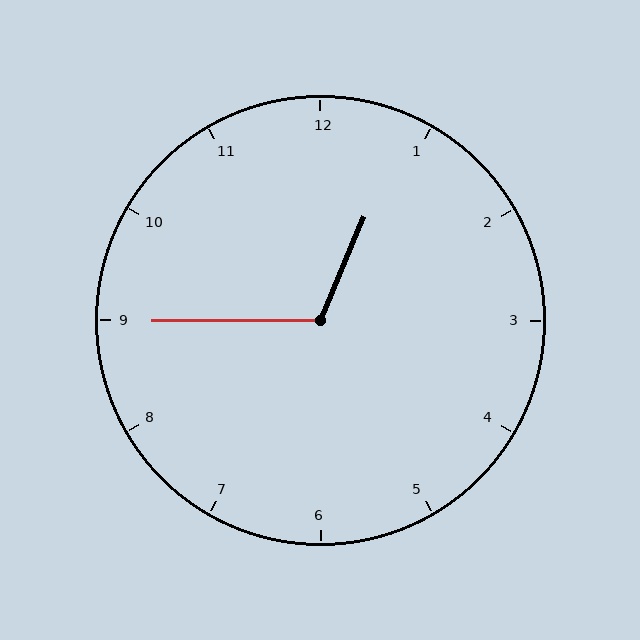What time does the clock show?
12:45.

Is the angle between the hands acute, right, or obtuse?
It is obtuse.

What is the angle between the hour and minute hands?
Approximately 112 degrees.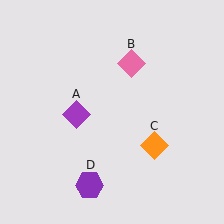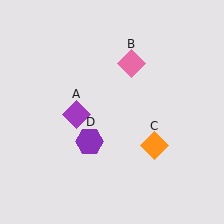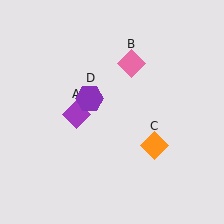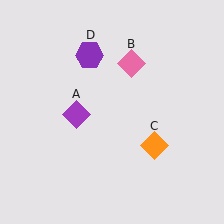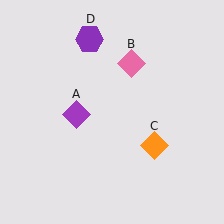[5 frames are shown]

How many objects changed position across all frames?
1 object changed position: purple hexagon (object D).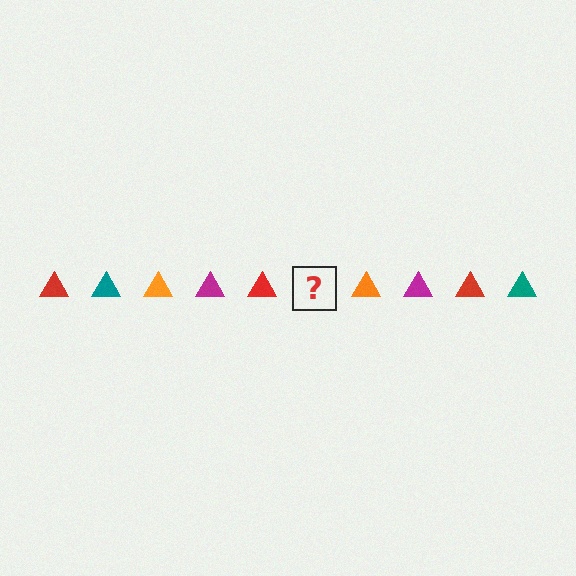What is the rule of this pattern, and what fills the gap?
The rule is that the pattern cycles through red, teal, orange, magenta triangles. The gap should be filled with a teal triangle.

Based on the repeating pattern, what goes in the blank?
The blank should be a teal triangle.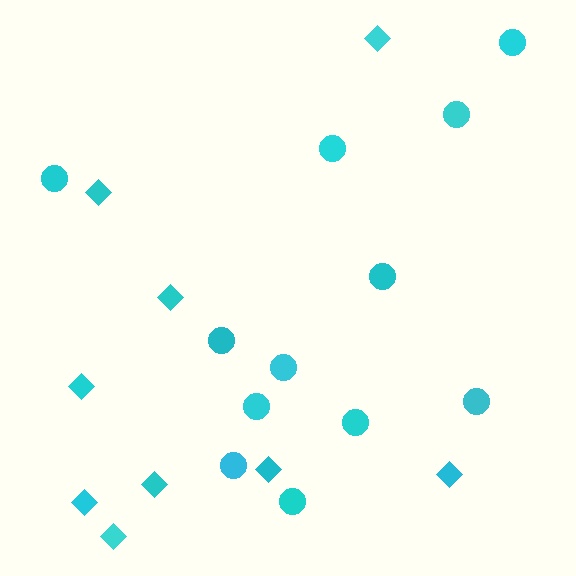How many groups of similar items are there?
There are 2 groups: one group of circles (12) and one group of diamonds (9).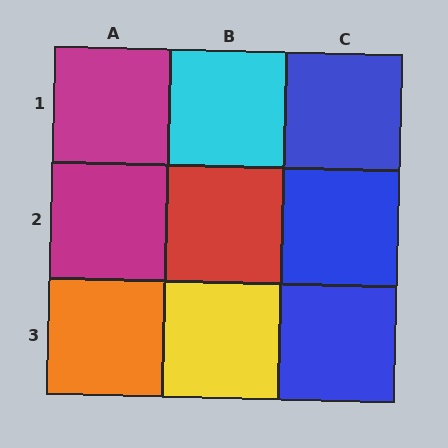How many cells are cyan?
1 cell is cyan.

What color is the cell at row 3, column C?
Blue.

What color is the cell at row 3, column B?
Yellow.